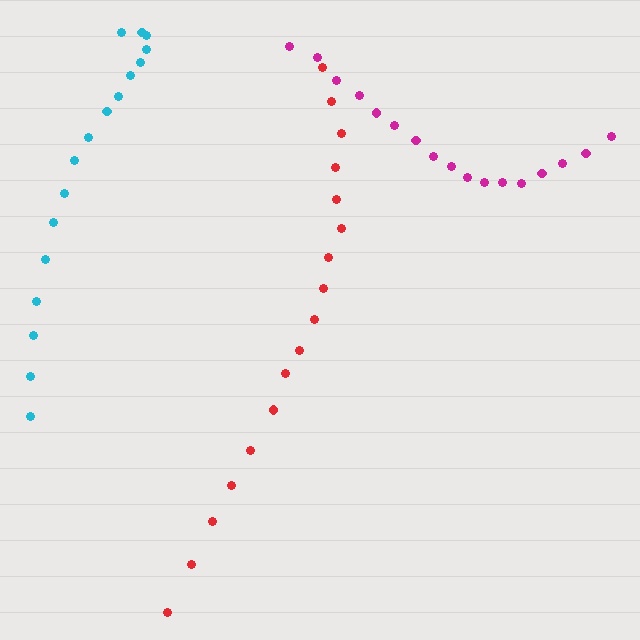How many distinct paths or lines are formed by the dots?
There are 3 distinct paths.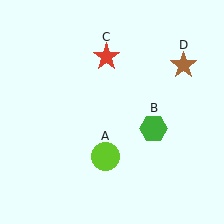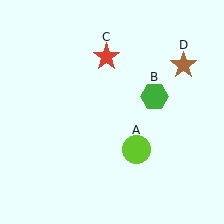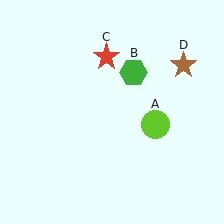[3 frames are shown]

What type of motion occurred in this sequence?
The lime circle (object A), green hexagon (object B) rotated counterclockwise around the center of the scene.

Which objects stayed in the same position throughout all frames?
Red star (object C) and brown star (object D) remained stationary.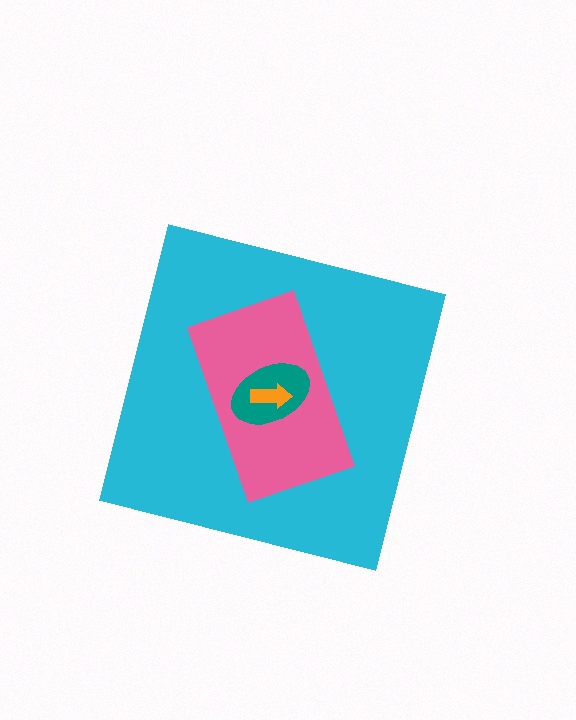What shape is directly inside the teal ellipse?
The orange arrow.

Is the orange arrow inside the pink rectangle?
Yes.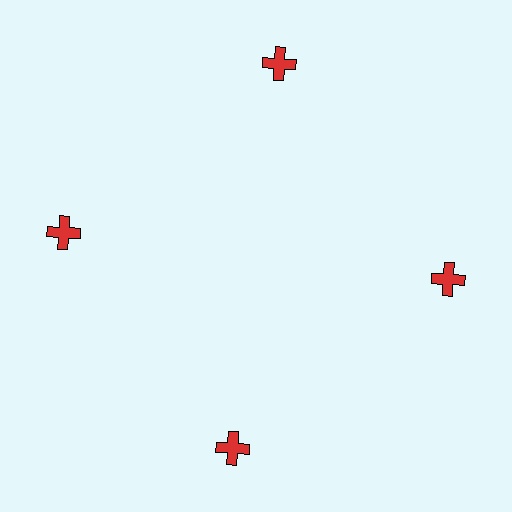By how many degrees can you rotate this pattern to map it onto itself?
The pattern maps onto itself every 90 degrees of rotation.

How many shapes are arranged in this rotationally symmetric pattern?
There are 4 shapes, arranged in 4 groups of 1.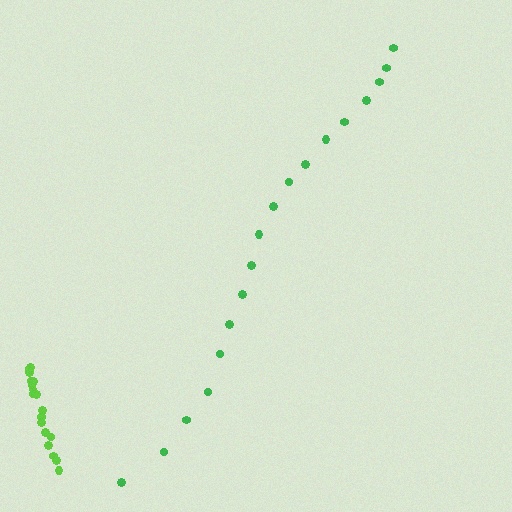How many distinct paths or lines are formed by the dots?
There are 2 distinct paths.